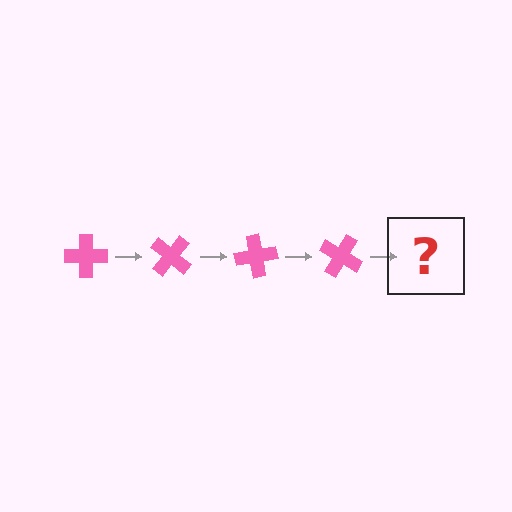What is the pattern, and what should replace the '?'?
The pattern is that the cross rotates 40 degrees each step. The '?' should be a pink cross rotated 160 degrees.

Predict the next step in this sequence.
The next step is a pink cross rotated 160 degrees.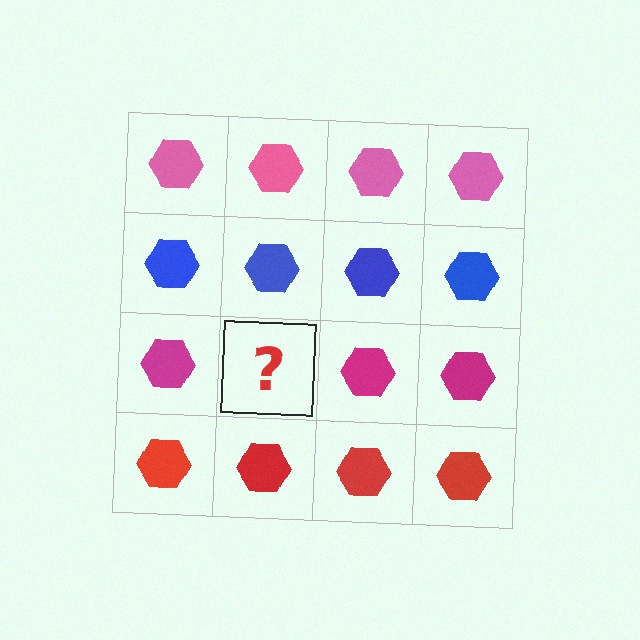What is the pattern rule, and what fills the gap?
The rule is that each row has a consistent color. The gap should be filled with a magenta hexagon.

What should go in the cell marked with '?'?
The missing cell should contain a magenta hexagon.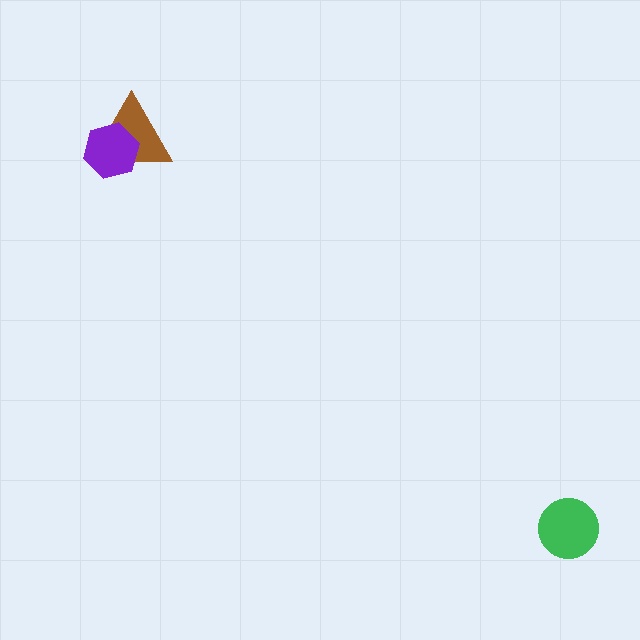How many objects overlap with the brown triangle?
1 object overlaps with the brown triangle.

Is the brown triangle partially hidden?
Yes, it is partially covered by another shape.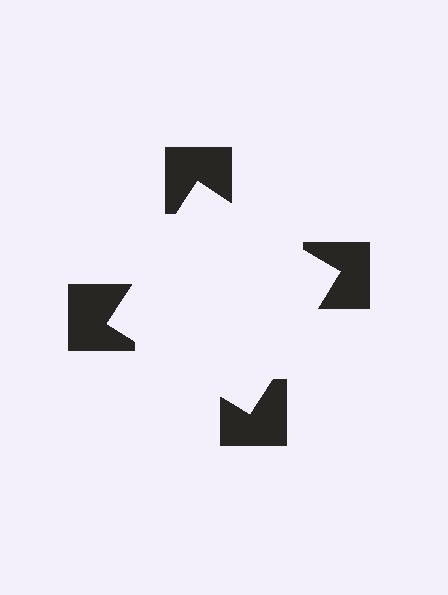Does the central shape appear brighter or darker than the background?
It typically appears slightly brighter than the background, even though no actual brightness change is drawn.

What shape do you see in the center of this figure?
An illusory square — its edges are inferred from the aligned wedge cuts in the notched squares, not physically drawn.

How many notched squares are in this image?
There are 4 — one at each vertex of the illusory square.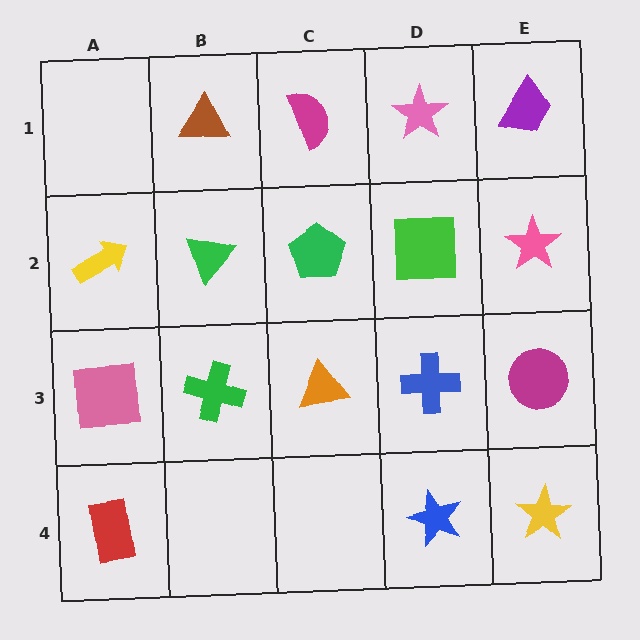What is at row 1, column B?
A brown triangle.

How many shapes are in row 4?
3 shapes.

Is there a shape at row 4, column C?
No, that cell is empty.